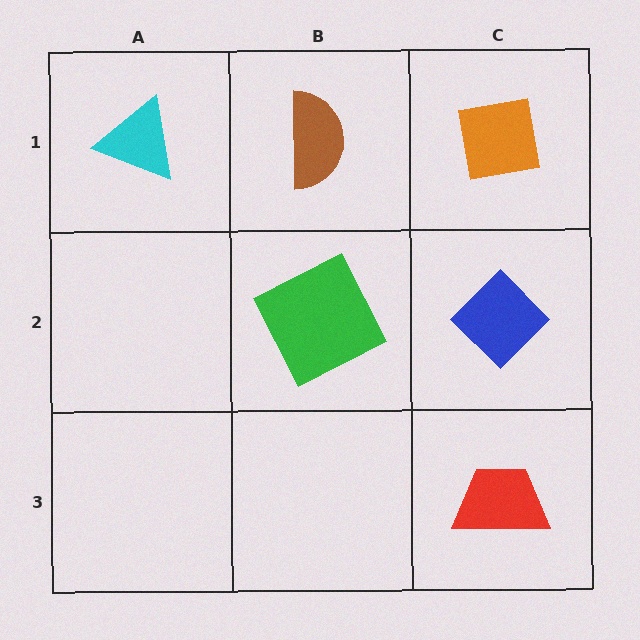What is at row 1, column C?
An orange square.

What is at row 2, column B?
A green square.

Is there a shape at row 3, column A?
No, that cell is empty.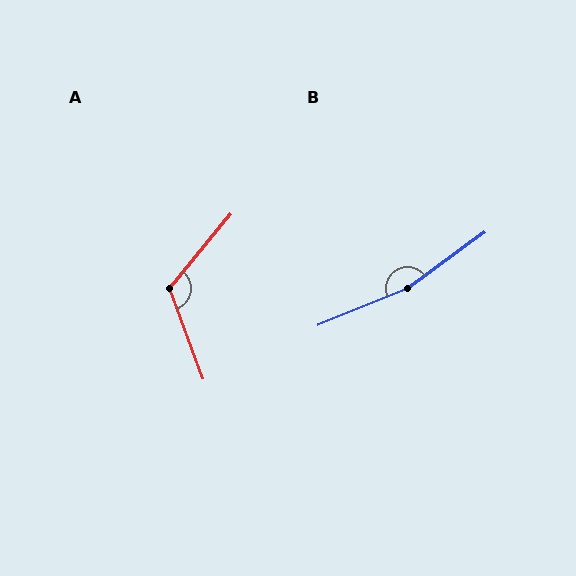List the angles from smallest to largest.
A (120°), B (166°).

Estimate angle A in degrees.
Approximately 120 degrees.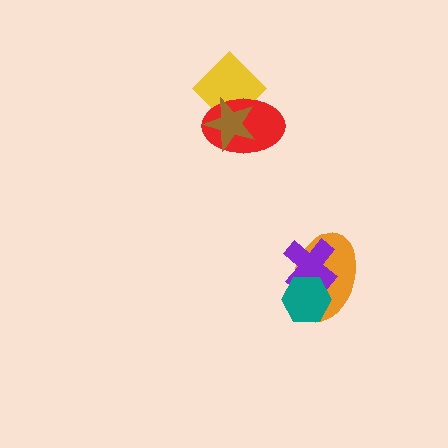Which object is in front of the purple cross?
The teal hexagon is in front of the purple cross.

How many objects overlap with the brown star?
2 objects overlap with the brown star.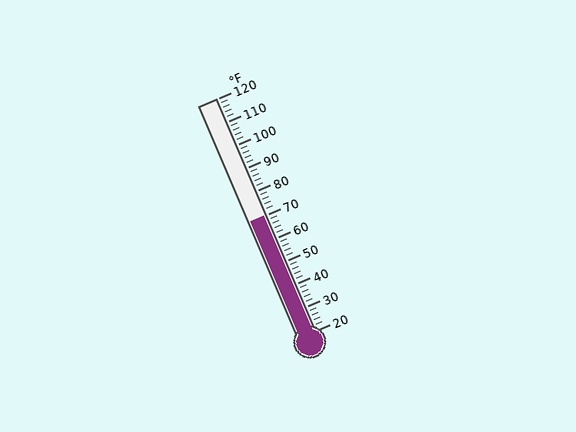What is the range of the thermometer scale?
The thermometer scale ranges from 20°F to 120°F.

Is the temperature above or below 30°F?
The temperature is above 30°F.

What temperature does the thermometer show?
The thermometer shows approximately 70°F.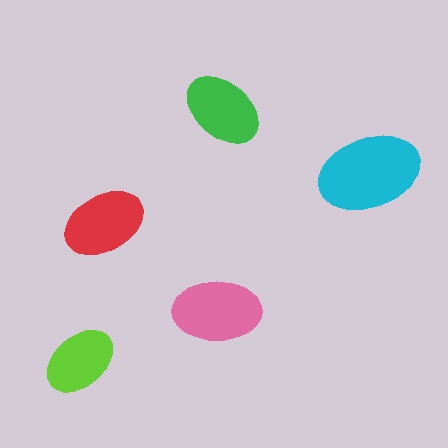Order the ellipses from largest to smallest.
the cyan one, the pink one, the red one, the green one, the lime one.